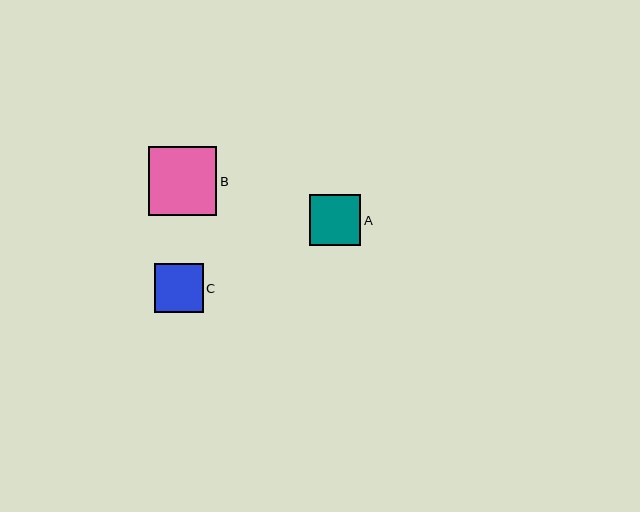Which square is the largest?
Square B is the largest with a size of approximately 68 pixels.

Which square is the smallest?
Square C is the smallest with a size of approximately 49 pixels.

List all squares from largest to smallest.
From largest to smallest: B, A, C.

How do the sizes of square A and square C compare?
Square A and square C are approximately the same size.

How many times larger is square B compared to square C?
Square B is approximately 1.4 times the size of square C.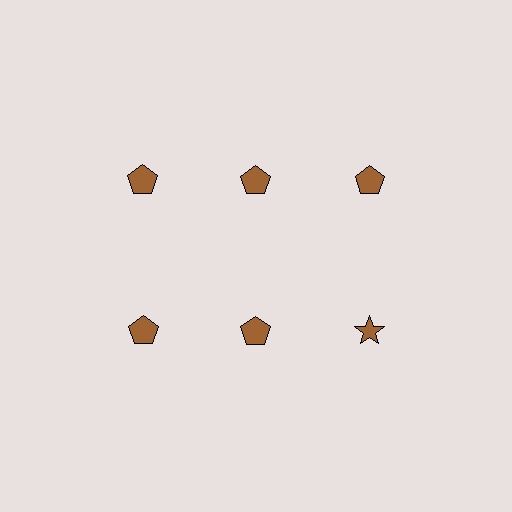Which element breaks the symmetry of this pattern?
The brown star in the second row, center column breaks the symmetry. All other shapes are brown pentagons.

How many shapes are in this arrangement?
There are 6 shapes arranged in a grid pattern.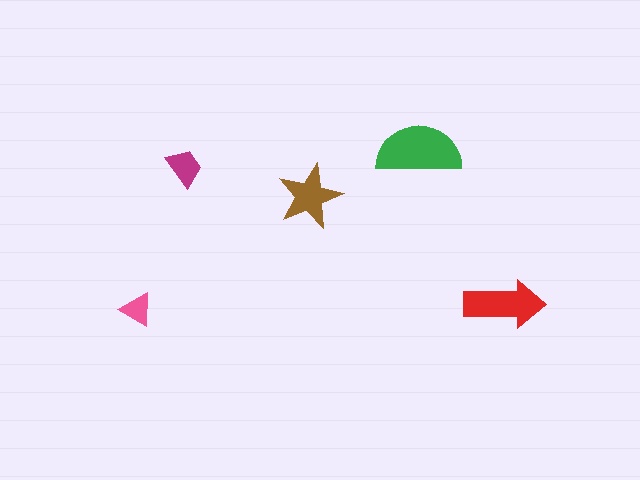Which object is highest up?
The green semicircle is topmost.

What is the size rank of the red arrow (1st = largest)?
2nd.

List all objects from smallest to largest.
The pink triangle, the magenta trapezoid, the brown star, the red arrow, the green semicircle.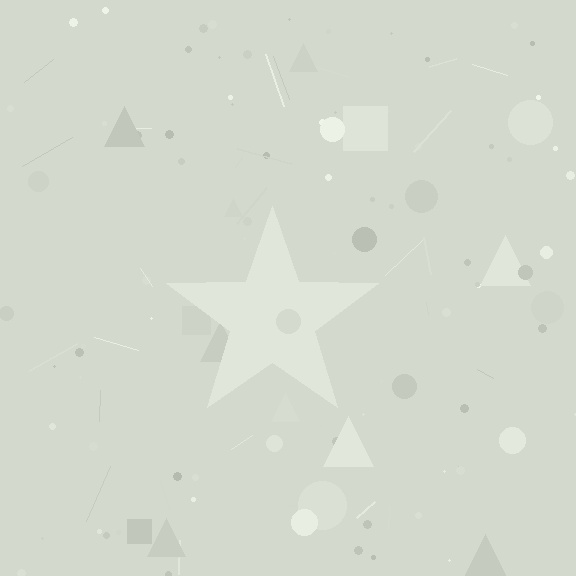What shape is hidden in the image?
A star is hidden in the image.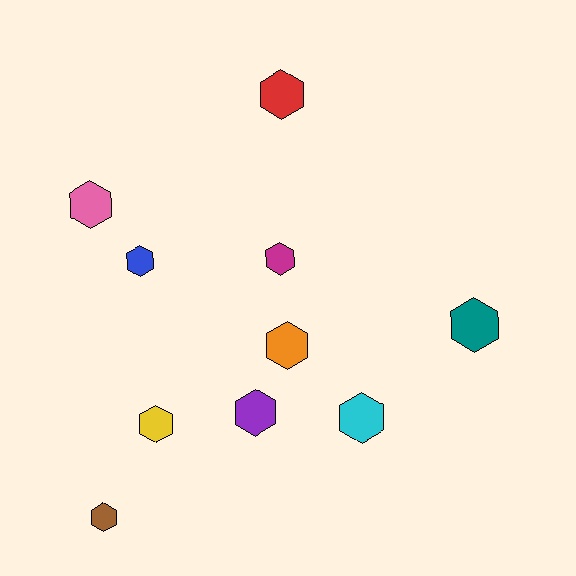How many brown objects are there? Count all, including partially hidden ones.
There is 1 brown object.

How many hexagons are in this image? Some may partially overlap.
There are 10 hexagons.